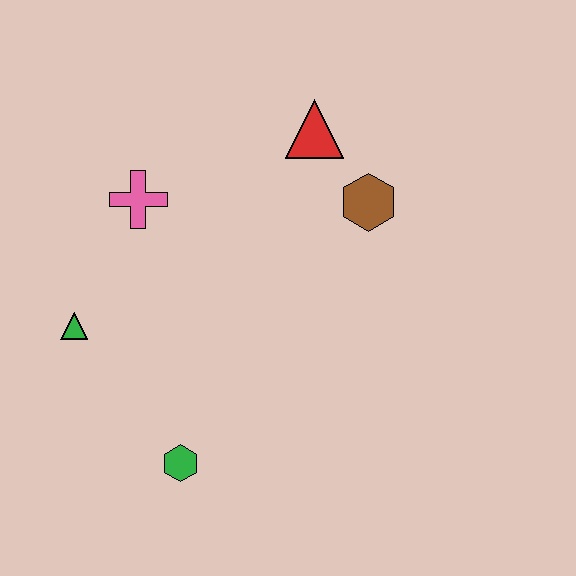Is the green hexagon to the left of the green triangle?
No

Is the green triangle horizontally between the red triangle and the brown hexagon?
No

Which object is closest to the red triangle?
The brown hexagon is closest to the red triangle.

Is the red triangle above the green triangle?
Yes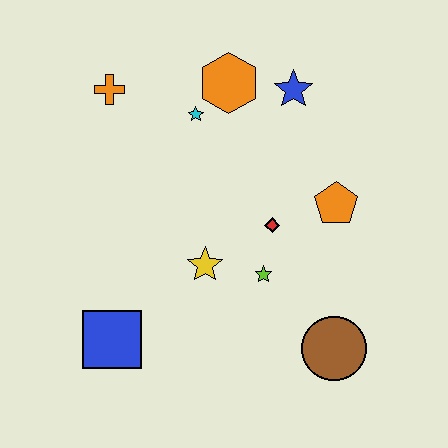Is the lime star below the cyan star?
Yes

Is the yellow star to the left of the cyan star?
No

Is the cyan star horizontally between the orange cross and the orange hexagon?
Yes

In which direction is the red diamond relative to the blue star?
The red diamond is below the blue star.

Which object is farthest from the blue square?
The blue star is farthest from the blue square.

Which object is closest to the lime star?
The red diamond is closest to the lime star.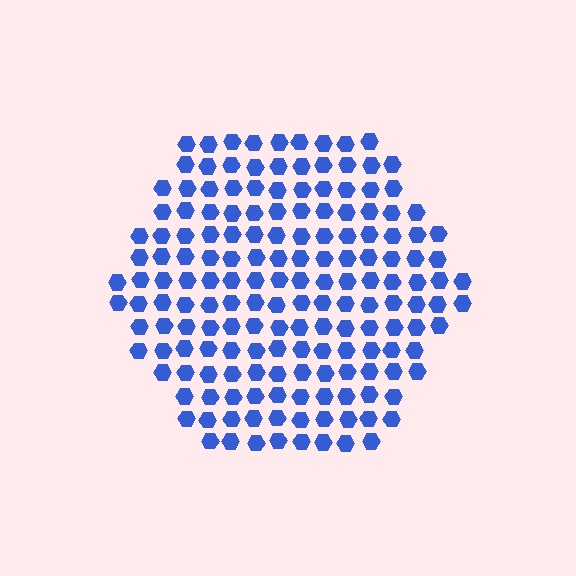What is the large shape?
The large shape is a hexagon.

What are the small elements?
The small elements are hexagons.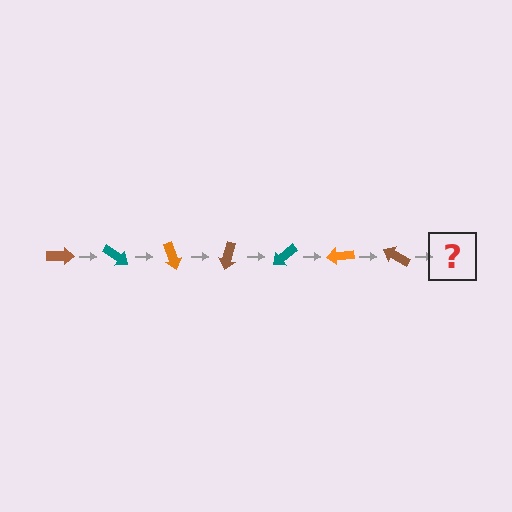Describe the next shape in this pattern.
It should be a teal arrow, rotated 245 degrees from the start.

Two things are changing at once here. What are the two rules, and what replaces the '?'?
The two rules are that it rotates 35 degrees each step and the color cycles through brown, teal, and orange. The '?' should be a teal arrow, rotated 245 degrees from the start.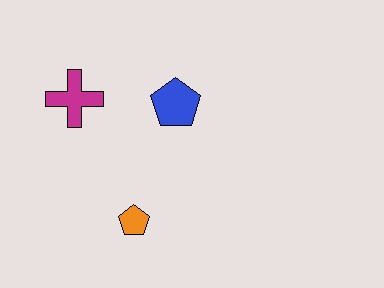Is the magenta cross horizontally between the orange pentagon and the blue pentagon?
No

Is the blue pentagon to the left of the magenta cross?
No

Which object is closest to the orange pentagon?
The blue pentagon is closest to the orange pentagon.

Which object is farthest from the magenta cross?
The orange pentagon is farthest from the magenta cross.